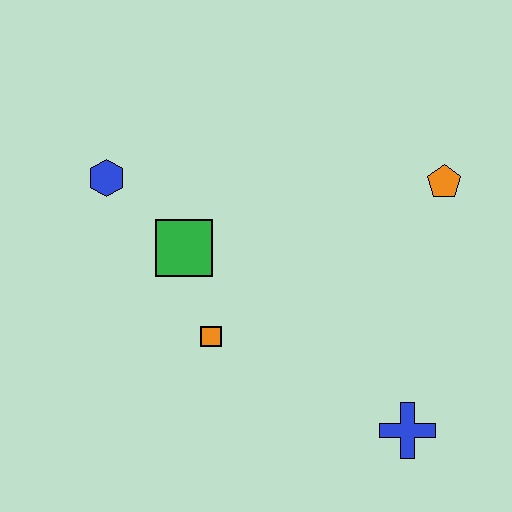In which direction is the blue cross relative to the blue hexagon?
The blue cross is to the right of the blue hexagon.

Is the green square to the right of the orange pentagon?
No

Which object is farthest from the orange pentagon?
The blue hexagon is farthest from the orange pentagon.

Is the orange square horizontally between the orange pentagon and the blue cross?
No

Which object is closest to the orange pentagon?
The blue cross is closest to the orange pentagon.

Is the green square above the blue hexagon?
No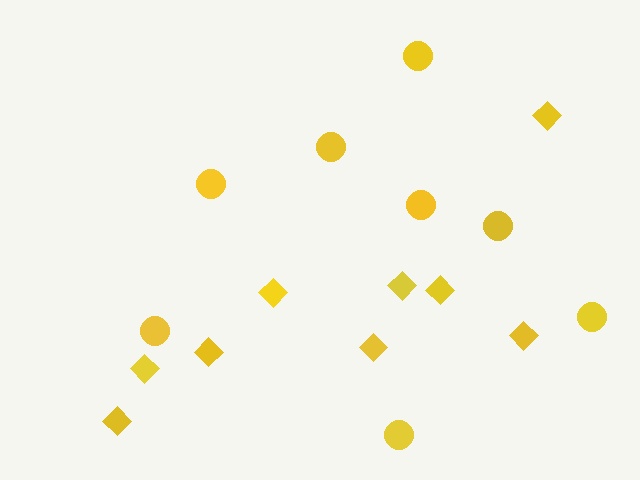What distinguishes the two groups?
There are 2 groups: one group of diamonds (9) and one group of circles (8).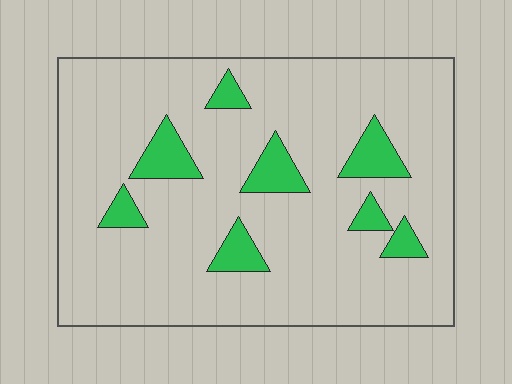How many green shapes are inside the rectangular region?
8.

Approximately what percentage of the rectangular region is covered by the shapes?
Approximately 10%.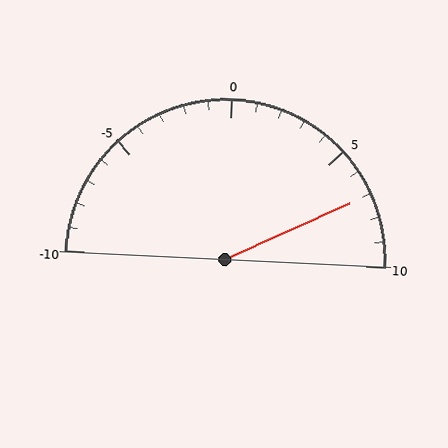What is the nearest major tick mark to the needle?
The nearest major tick mark is 5.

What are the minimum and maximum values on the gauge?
The gauge ranges from -10 to 10.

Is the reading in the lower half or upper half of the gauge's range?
The reading is in the upper half of the range (-10 to 10).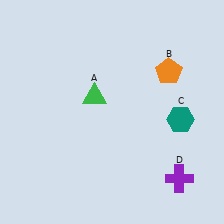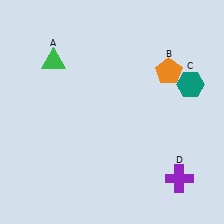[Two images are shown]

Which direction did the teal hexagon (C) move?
The teal hexagon (C) moved up.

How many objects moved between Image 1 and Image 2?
2 objects moved between the two images.